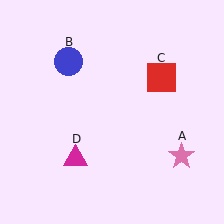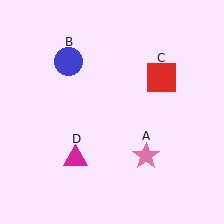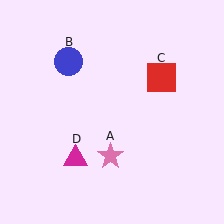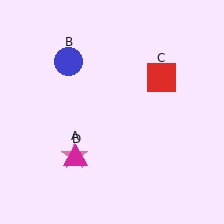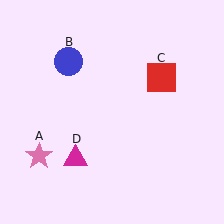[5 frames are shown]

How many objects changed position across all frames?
1 object changed position: pink star (object A).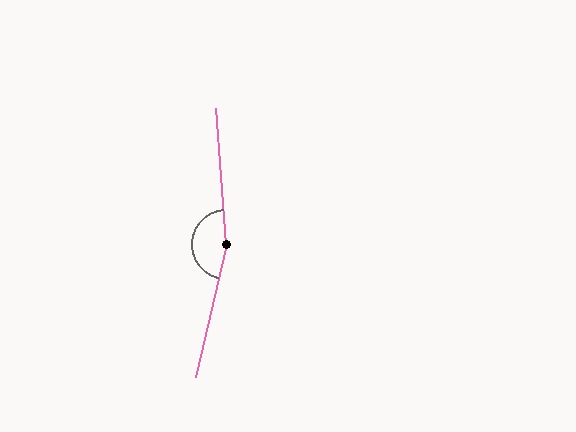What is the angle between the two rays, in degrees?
Approximately 163 degrees.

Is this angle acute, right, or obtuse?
It is obtuse.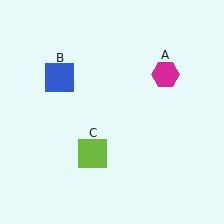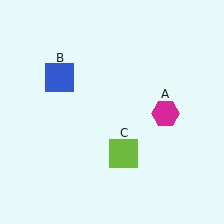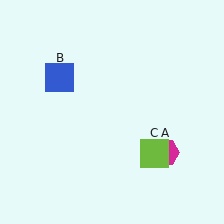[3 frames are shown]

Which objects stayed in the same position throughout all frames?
Blue square (object B) remained stationary.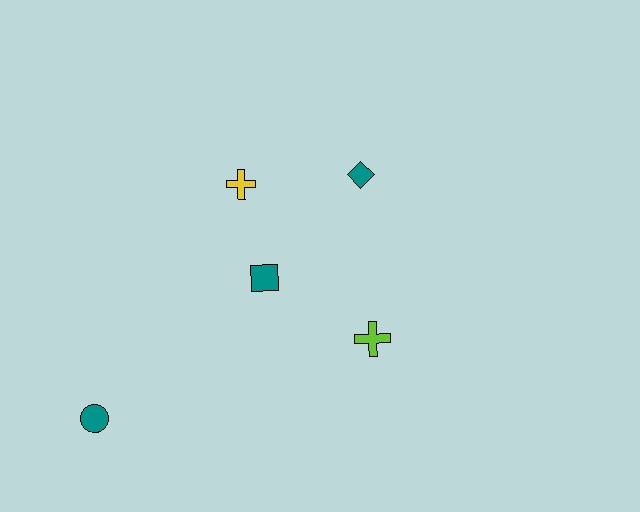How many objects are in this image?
There are 5 objects.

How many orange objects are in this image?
There are no orange objects.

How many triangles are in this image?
There are no triangles.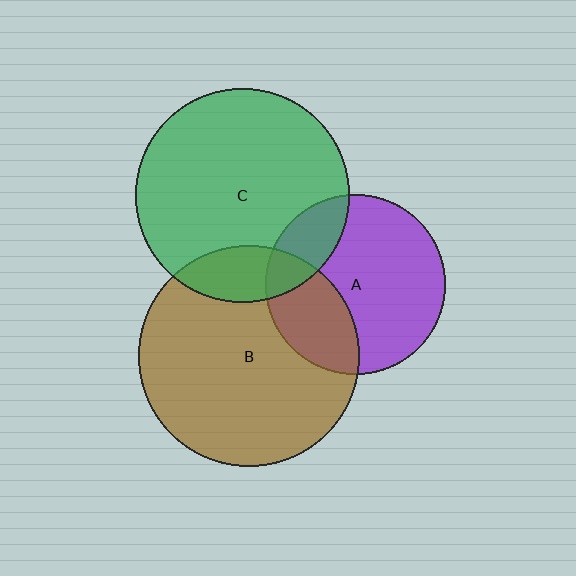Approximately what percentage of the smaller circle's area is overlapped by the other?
Approximately 15%.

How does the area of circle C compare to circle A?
Approximately 1.4 times.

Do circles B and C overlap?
Yes.